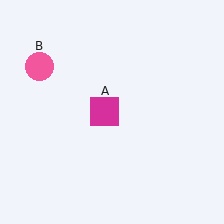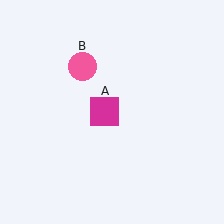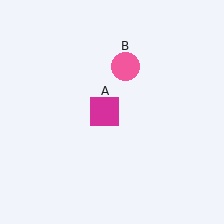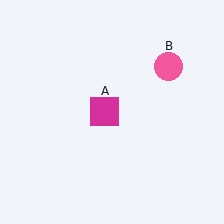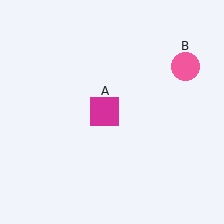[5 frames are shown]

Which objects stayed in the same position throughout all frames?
Magenta square (object A) remained stationary.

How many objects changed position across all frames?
1 object changed position: pink circle (object B).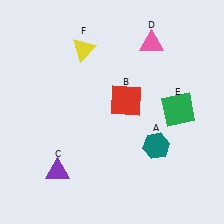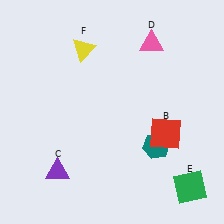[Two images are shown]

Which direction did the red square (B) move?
The red square (B) moved right.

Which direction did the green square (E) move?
The green square (E) moved down.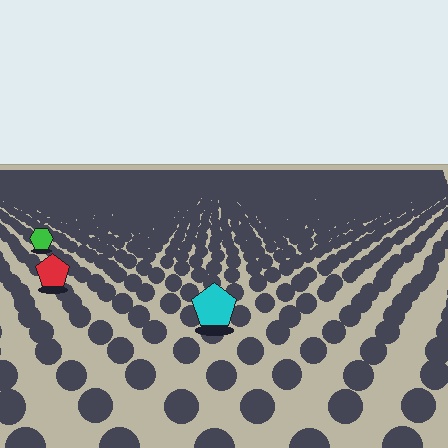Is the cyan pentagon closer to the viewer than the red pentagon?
Yes. The cyan pentagon is closer — you can tell from the texture gradient: the ground texture is coarser near it.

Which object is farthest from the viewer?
The green hexagon is farthest from the viewer. It appears smaller and the ground texture around it is denser.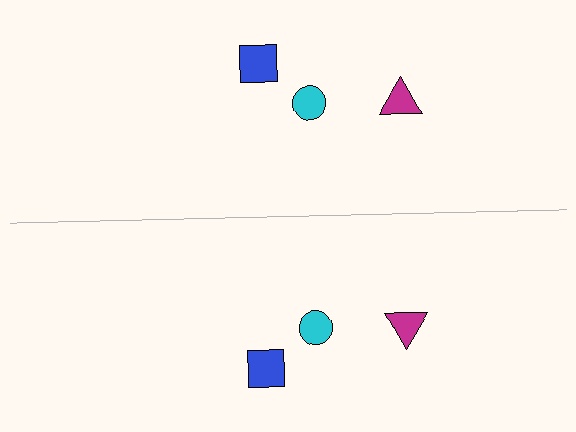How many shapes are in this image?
There are 6 shapes in this image.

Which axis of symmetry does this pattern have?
The pattern has a horizontal axis of symmetry running through the center of the image.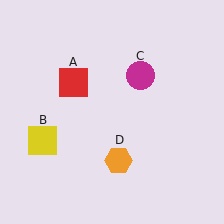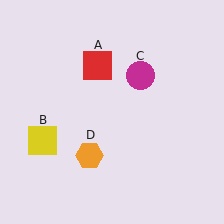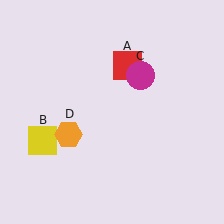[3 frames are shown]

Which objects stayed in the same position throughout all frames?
Yellow square (object B) and magenta circle (object C) remained stationary.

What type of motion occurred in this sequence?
The red square (object A), orange hexagon (object D) rotated clockwise around the center of the scene.